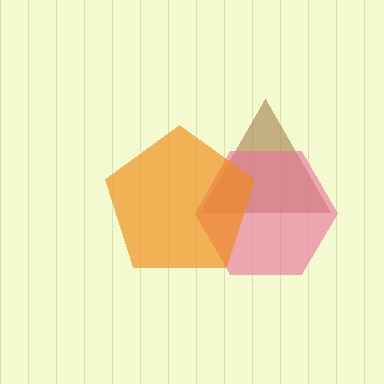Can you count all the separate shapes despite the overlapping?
Yes, there are 3 separate shapes.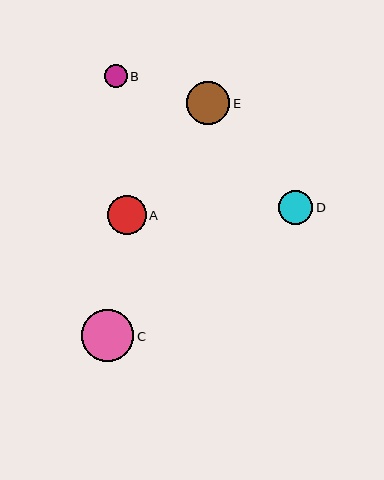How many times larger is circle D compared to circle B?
Circle D is approximately 1.5 times the size of circle B.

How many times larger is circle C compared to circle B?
Circle C is approximately 2.3 times the size of circle B.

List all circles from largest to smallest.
From largest to smallest: C, E, A, D, B.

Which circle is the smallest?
Circle B is the smallest with a size of approximately 23 pixels.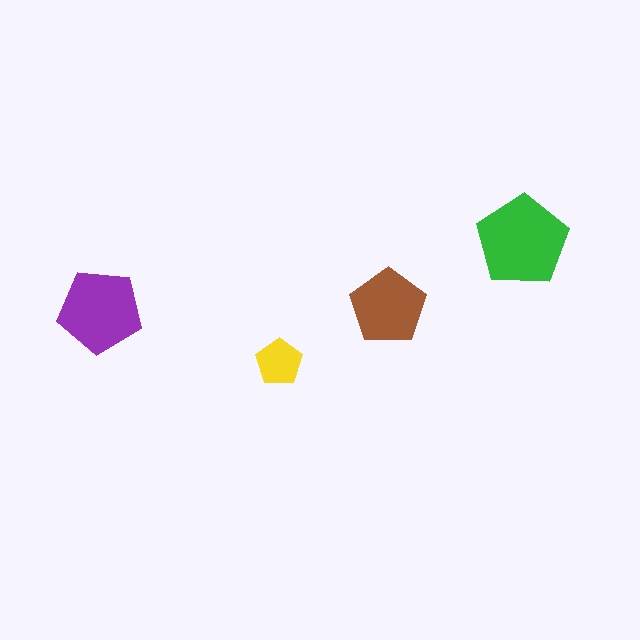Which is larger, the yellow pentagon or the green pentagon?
The green one.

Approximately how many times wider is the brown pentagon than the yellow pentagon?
About 1.5 times wider.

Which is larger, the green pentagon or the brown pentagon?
The green one.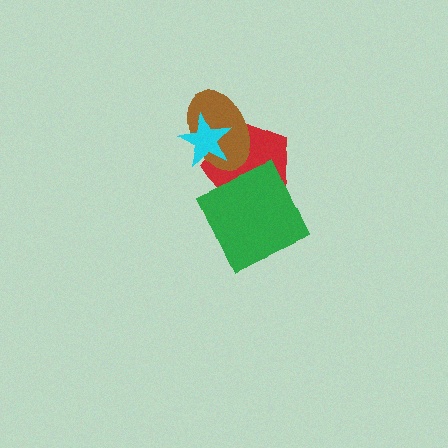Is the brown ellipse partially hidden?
Yes, it is partially covered by another shape.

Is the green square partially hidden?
No, no other shape covers it.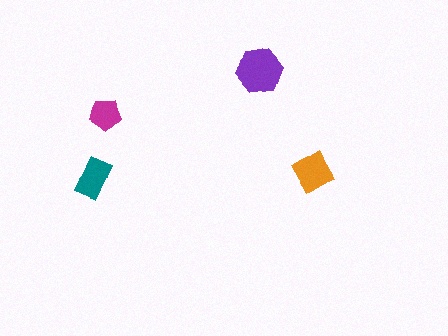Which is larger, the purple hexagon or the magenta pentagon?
The purple hexagon.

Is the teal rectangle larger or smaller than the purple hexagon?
Smaller.